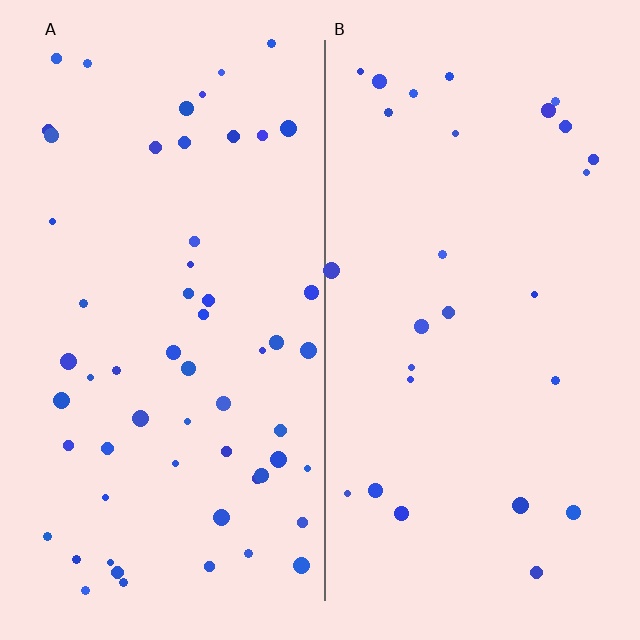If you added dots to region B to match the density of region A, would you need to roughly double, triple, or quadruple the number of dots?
Approximately double.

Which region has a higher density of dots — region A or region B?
A (the left).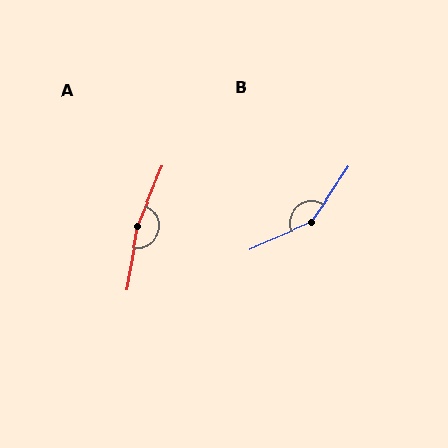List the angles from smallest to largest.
B (148°), A (167°).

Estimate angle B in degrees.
Approximately 148 degrees.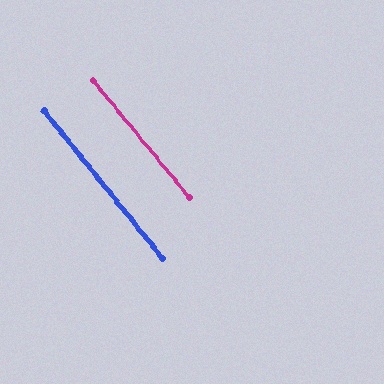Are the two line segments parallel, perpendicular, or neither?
Parallel — their directions differ by only 0.7°.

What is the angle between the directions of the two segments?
Approximately 1 degree.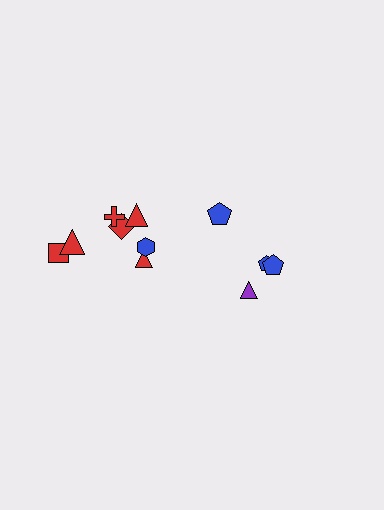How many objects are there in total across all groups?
There are 11 objects.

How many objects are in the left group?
There are 7 objects.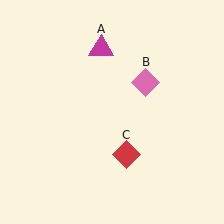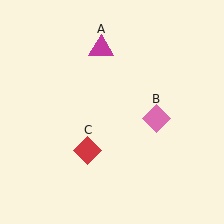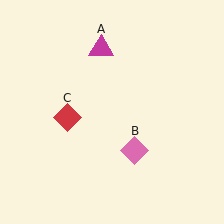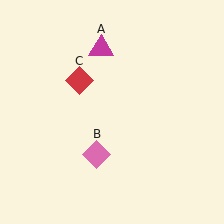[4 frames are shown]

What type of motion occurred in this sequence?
The pink diamond (object B), red diamond (object C) rotated clockwise around the center of the scene.